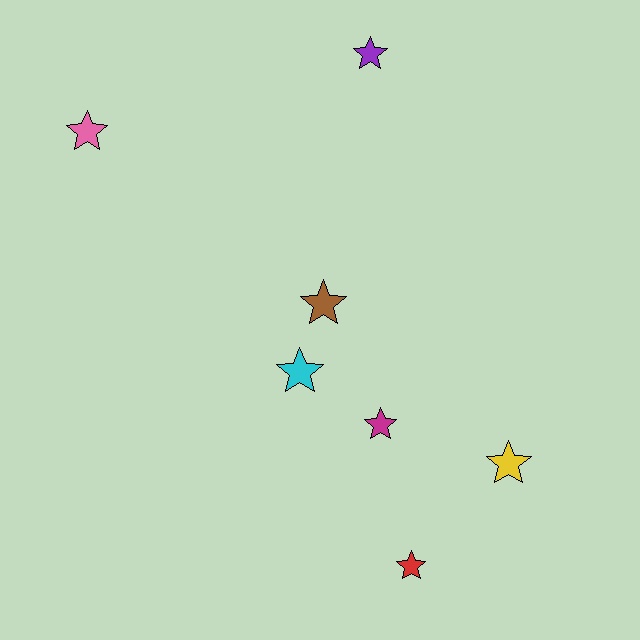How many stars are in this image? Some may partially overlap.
There are 7 stars.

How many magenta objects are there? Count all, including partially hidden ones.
There is 1 magenta object.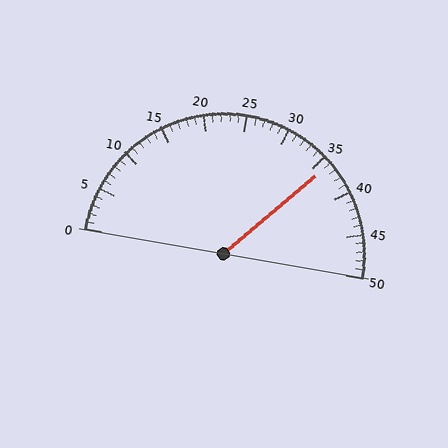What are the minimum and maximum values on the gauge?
The gauge ranges from 0 to 50.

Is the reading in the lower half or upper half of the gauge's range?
The reading is in the upper half of the range (0 to 50).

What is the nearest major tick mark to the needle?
The nearest major tick mark is 35.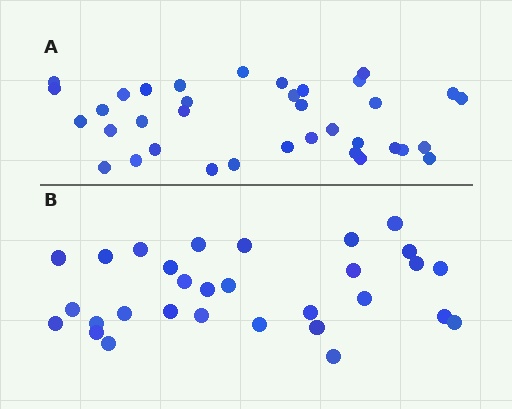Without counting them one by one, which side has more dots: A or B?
Region A (the top region) has more dots.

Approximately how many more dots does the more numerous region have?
Region A has about 6 more dots than region B.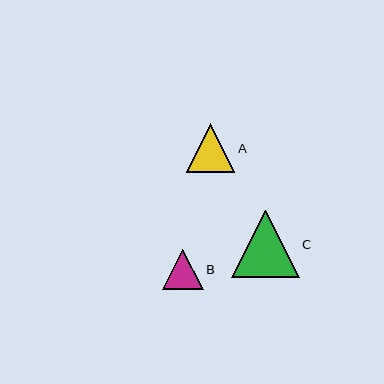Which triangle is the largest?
Triangle C is the largest with a size of approximately 68 pixels.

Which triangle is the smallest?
Triangle B is the smallest with a size of approximately 41 pixels.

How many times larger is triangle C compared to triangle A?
Triangle C is approximately 1.4 times the size of triangle A.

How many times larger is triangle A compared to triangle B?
Triangle A is approximately 1.2 times the size of triangle B.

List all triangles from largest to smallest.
From largest to smallest: C, A, B.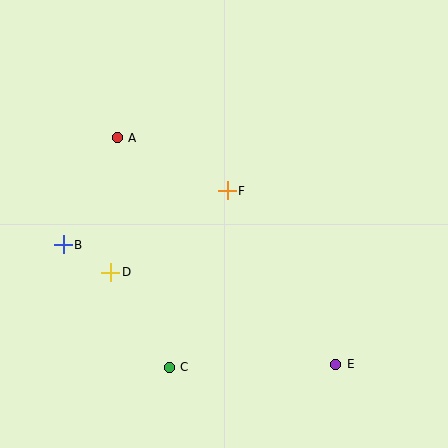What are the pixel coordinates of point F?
Point F is at (227, 191).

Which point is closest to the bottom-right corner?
Point E is closest to the bottom-right corner.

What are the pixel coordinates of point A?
Point A is at (117, 138).